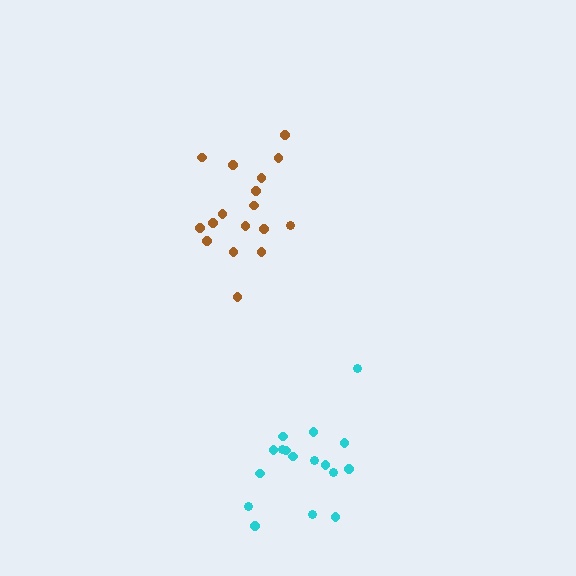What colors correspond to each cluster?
The clusters are colored: brown, cyan.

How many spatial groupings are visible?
There are 2 spatial groupings.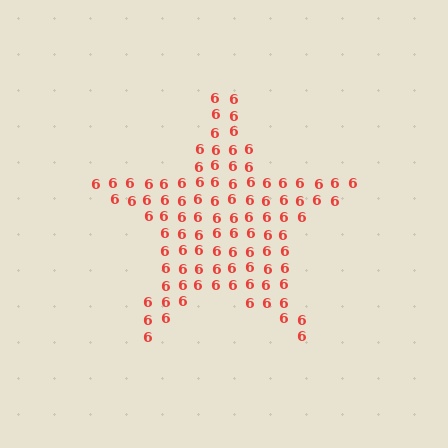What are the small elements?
The small elements are digit 6's.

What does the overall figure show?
The overall figure shows a star.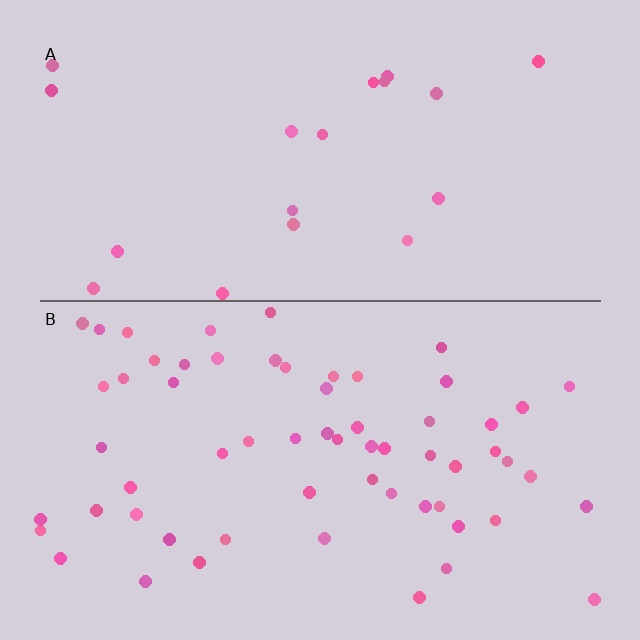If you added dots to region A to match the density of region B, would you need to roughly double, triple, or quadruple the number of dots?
Approximately triple.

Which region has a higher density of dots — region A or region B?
B (the bottom).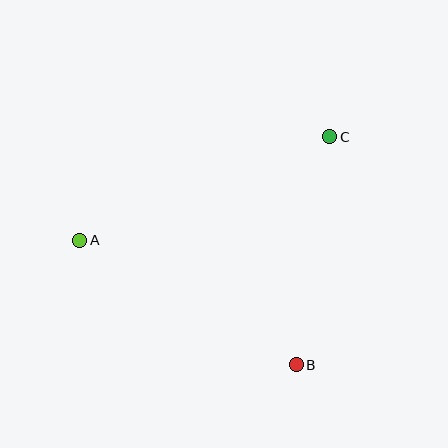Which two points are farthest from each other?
Points A and C are farthest from each other.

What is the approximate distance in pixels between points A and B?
The distance between A and B is approximately 249 pixels.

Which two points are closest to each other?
Points B and C are closest to each other.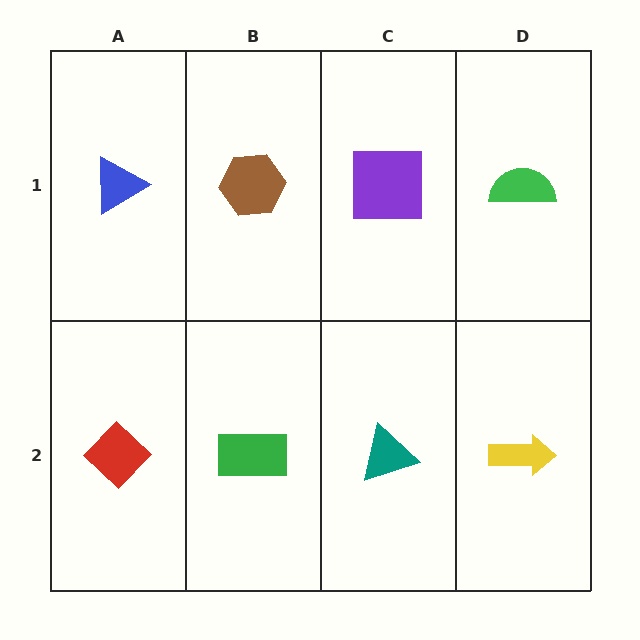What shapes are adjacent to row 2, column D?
A green semicircle (row 1, column D), a teal triangle (row 2, column C).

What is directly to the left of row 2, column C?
A green rectangle.